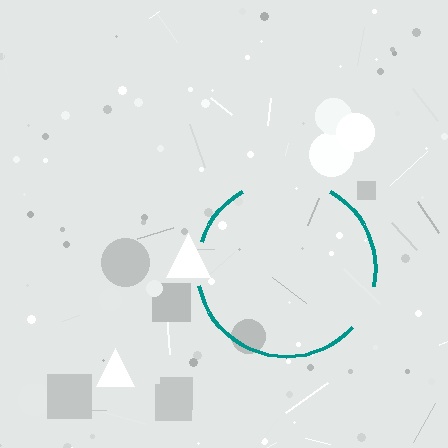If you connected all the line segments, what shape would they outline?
They would outline a circle.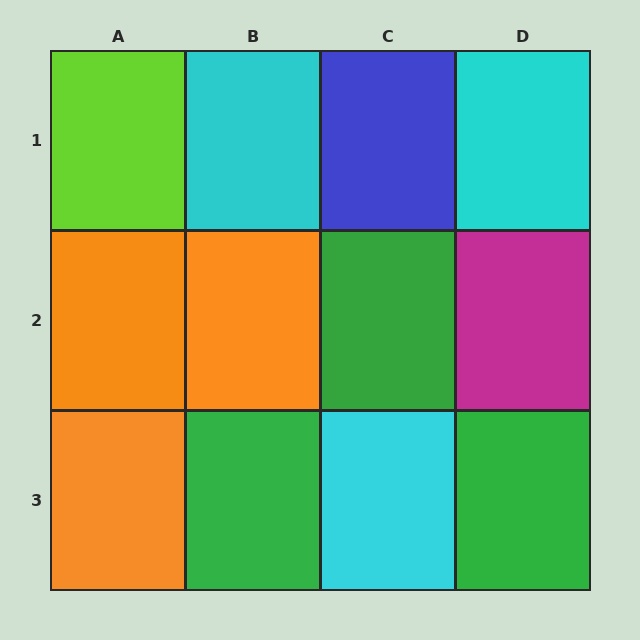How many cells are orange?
3 cells are orange.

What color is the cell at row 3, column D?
Green.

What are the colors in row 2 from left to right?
Orange, orange, green, magenta.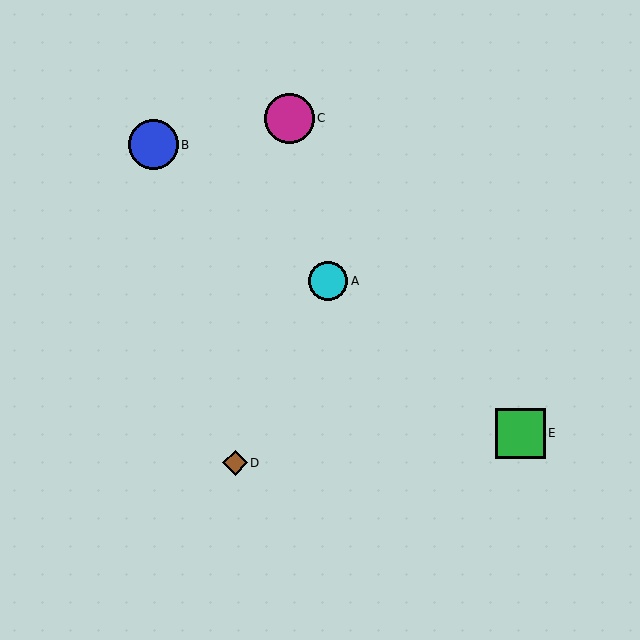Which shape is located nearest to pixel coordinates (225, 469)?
The brown diamond (labeled D) at (235, 463) is nearest to that location.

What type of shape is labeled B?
Shape B is a blue circle.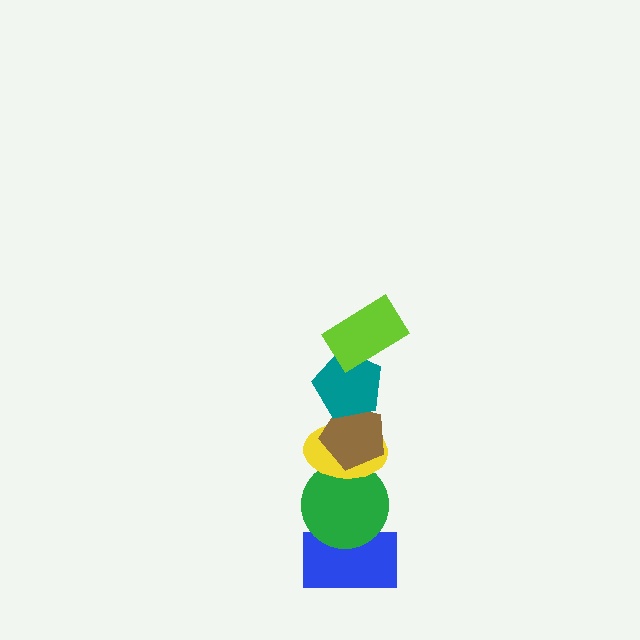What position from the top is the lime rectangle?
The lime rectangle is 1st from the top.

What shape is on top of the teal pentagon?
The lime rectangle is on top of the teal pentagon.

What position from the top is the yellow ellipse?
The yellow ellipse is 4th from the top.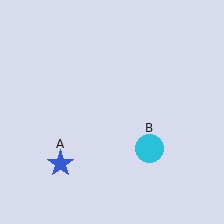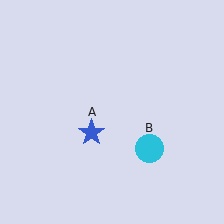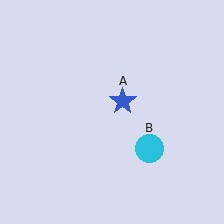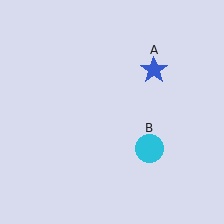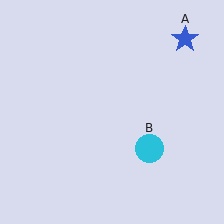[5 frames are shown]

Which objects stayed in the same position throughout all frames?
Cyan circle (object B) remained stationary.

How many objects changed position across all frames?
1 object changed position: blue star (object A).